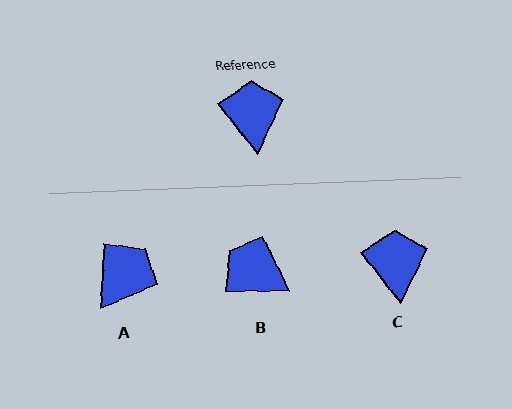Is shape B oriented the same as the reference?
No, it is off by about 52 degrees.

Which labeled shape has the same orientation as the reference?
C.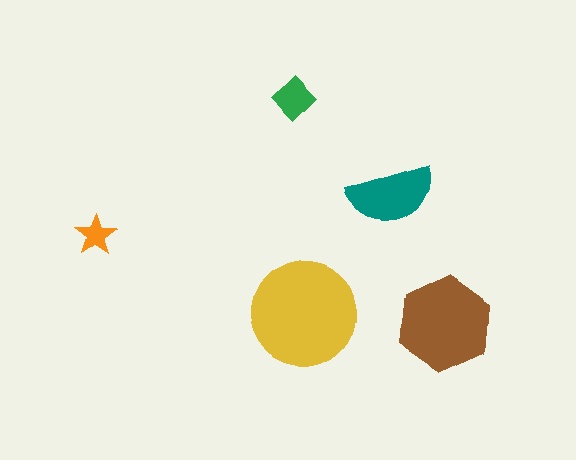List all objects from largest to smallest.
The yellow circle, the brown hexagon, the teal semicircle, the green diamond, the orange star.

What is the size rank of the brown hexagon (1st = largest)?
2nd.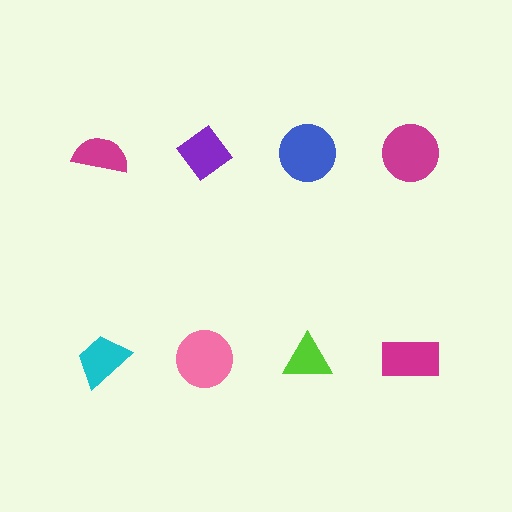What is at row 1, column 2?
A purple diamond.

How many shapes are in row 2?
4 shapes.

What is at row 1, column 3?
A blue circle.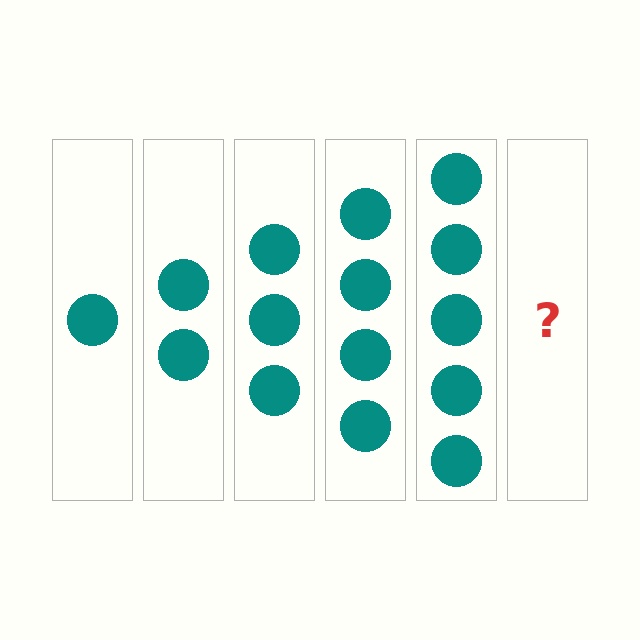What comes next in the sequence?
The next element should be 6 circles.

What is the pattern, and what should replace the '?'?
The pattern is that each step adds one more circle. The '?' should be 6 circles.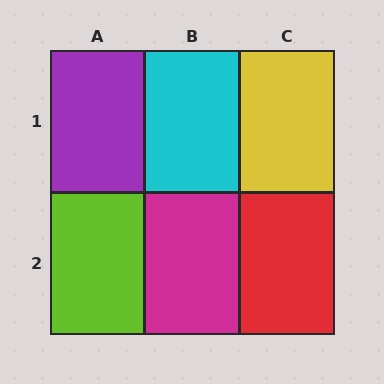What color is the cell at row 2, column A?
Lime.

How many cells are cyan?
1 cell is cyan.